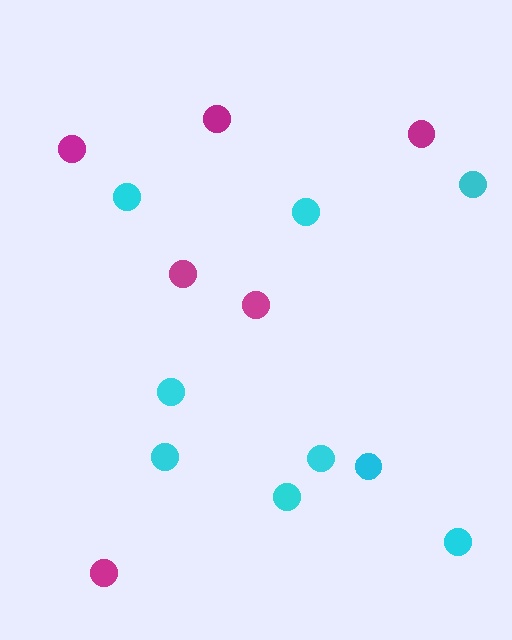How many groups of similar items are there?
There are 2 groups: one group of cyan circles (9) and one group of magenta circles (6).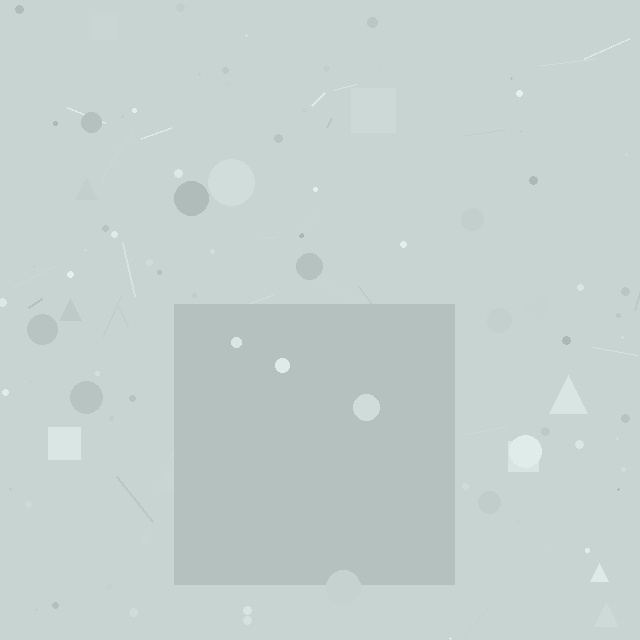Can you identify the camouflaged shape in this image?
The camouflaged shape is a square.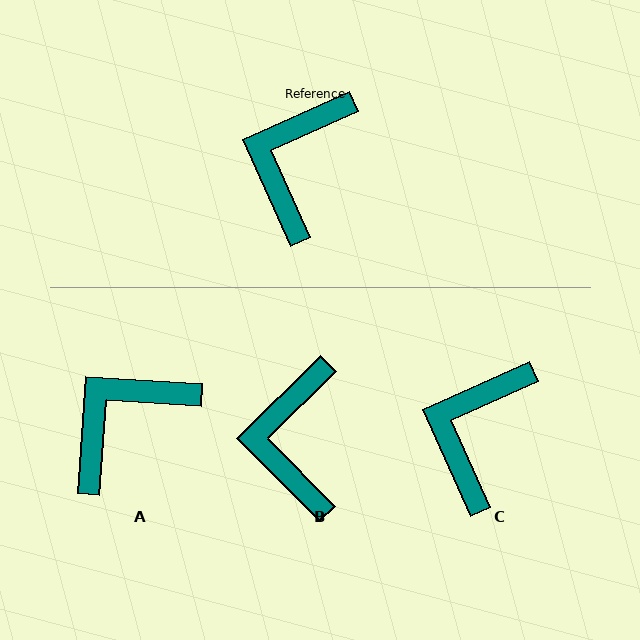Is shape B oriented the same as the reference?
No, it is off by about 20 degrees.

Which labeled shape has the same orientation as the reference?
C.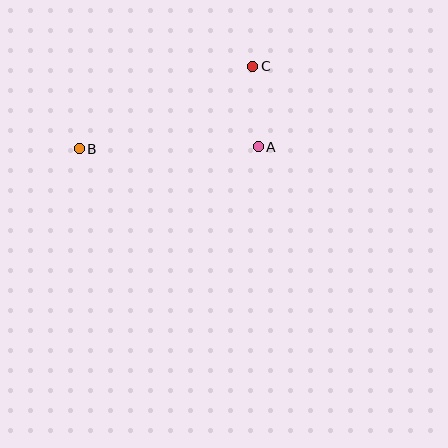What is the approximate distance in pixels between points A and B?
The distance between A and B is approximately 179 pixels.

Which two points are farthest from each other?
Points B and C are farthest from each other.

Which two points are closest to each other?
Points A and C are closest to each other.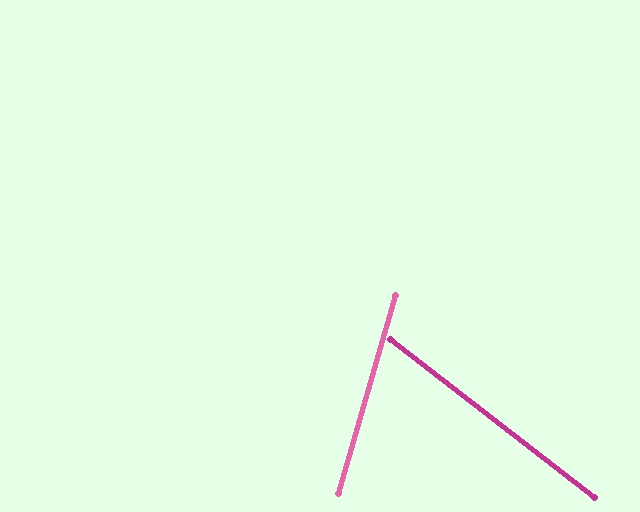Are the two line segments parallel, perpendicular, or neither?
Neither parallel nor perpendicular — they differ by about 68°.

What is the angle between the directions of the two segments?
Approximately 68 degrees.